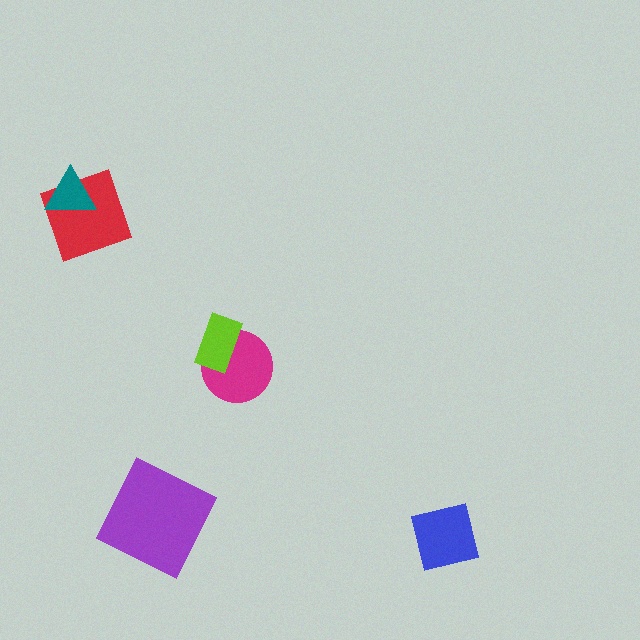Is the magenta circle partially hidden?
Yes, it is partially covered by another shape.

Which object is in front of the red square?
The teal triangle is in front of the red square.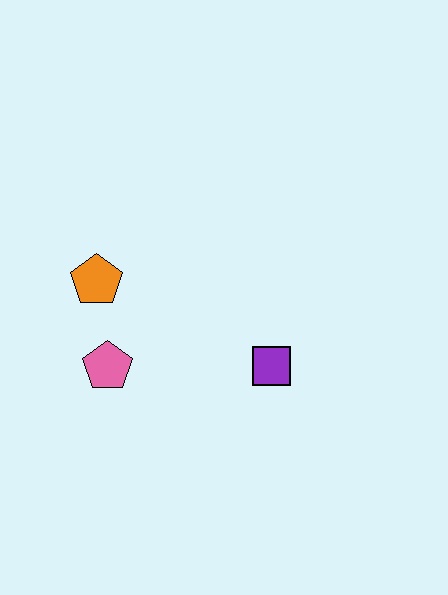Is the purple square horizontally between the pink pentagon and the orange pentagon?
No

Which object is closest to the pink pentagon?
The orange pentagon is closest to the pink pentagon.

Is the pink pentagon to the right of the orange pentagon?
Yes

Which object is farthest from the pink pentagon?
The purple square is farthest from the pink pentagon.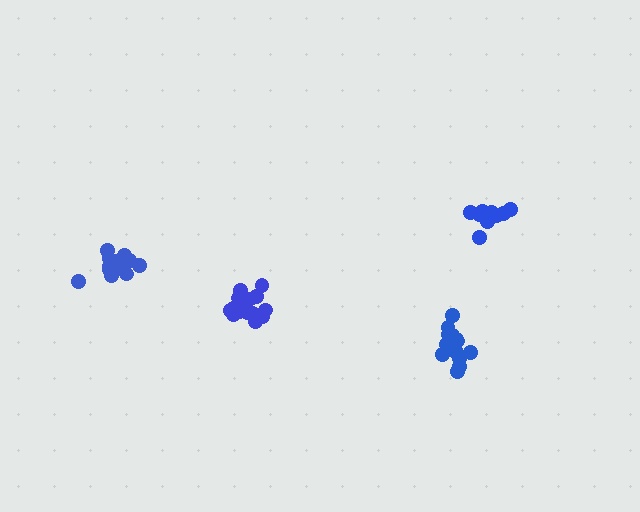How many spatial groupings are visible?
There are 4 spatial groupings.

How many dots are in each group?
Group 1: 16 dots, Group 2: 14 dots, Group 3: 13 dots, Group 4: 10 dots (53 total).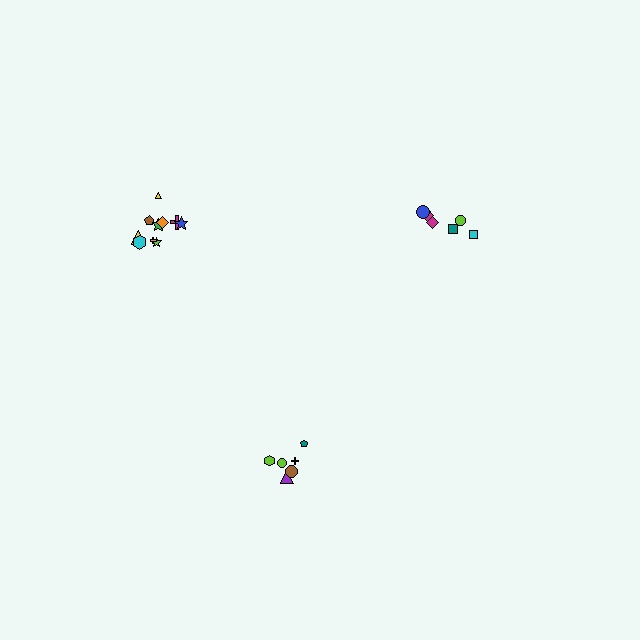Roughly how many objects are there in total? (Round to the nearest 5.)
Roughly 20 objects in total.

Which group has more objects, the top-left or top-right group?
The top-left group.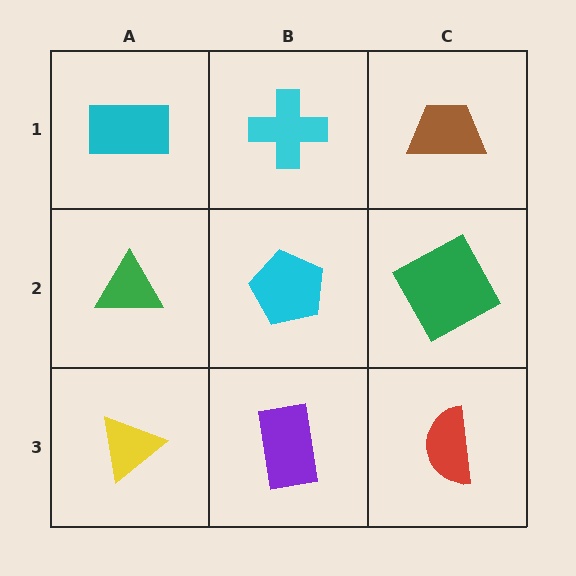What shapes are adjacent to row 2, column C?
A brown trapezoid (row 1, column C), a red semicircle (row 3, column C), a cyan pentagon (row 2, column B).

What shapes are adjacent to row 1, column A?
A green triangle (row 2, column A), a cyan cross (row 1, column B).